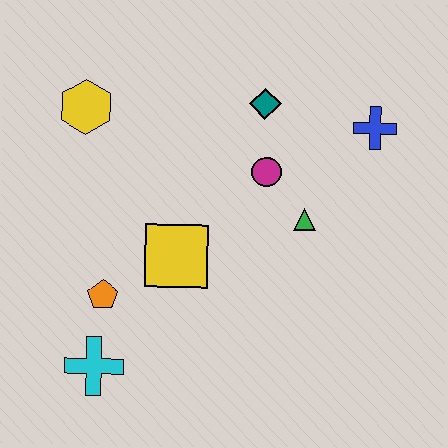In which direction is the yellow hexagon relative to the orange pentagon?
The yellow hexagon is above the orange pentagon.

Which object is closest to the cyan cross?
The orange pentagon is closest to the cyan cross.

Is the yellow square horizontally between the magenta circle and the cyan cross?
Yes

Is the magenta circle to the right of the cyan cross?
Yes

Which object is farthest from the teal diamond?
The cyan cross is farthest from the teal diamond.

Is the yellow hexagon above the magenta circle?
Yes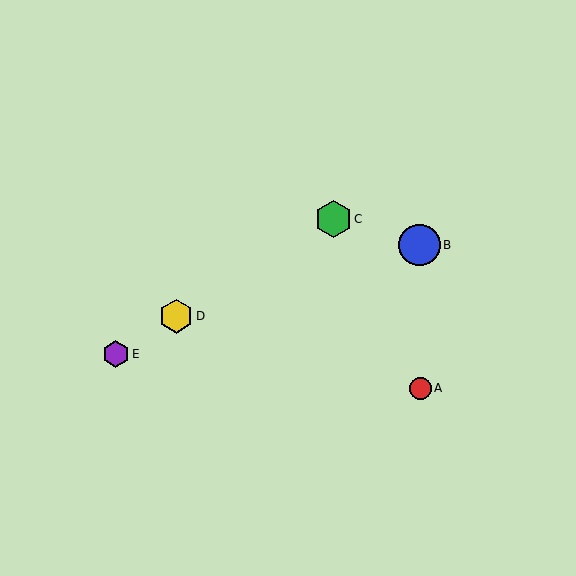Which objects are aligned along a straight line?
Objects C, D, E are aligned along a straight line.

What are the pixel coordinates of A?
Object A is at (420, 388).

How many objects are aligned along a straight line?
3 objects (C, D, E) are aligned along a straight line.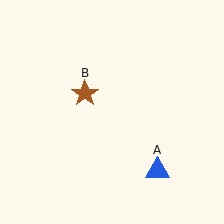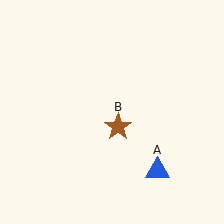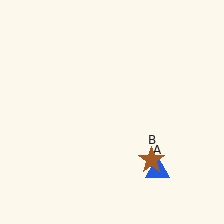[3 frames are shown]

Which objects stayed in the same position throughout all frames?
Blue triangle (object A) remained stationary.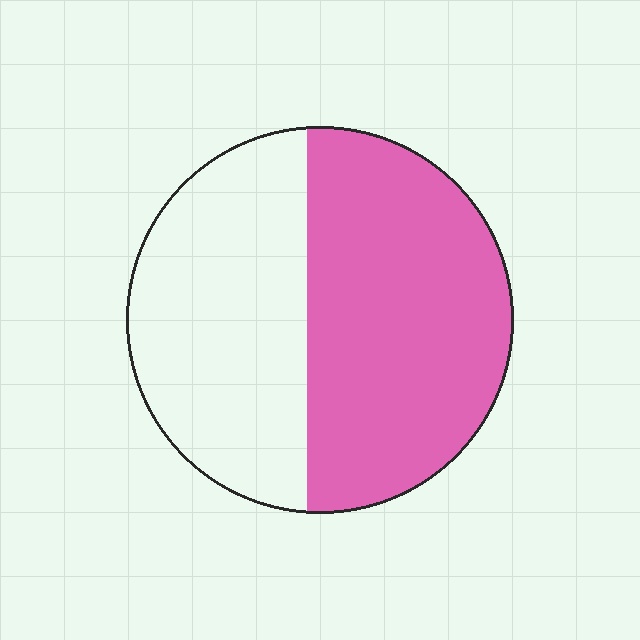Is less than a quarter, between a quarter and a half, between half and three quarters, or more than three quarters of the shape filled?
Between half and three quarters.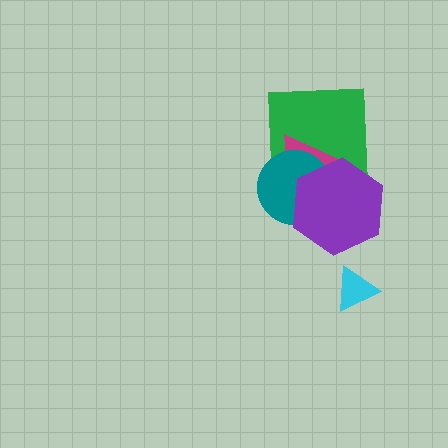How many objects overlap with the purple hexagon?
3 objects overlap with the purple hexagon.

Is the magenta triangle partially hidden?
Yes, it is partially covered by another shape.